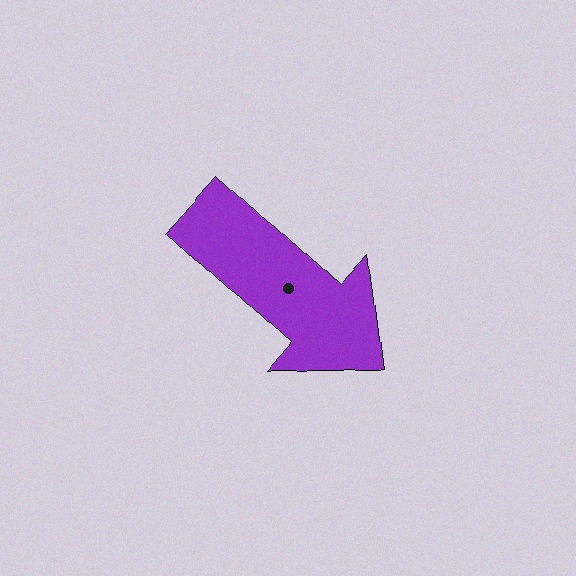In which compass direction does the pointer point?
Southeast.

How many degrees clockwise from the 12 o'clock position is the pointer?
Approximately 132 degrees.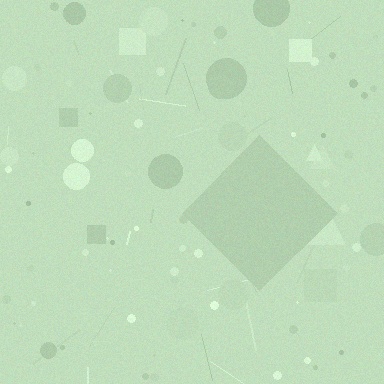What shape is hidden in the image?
A diamond is hidden in the image.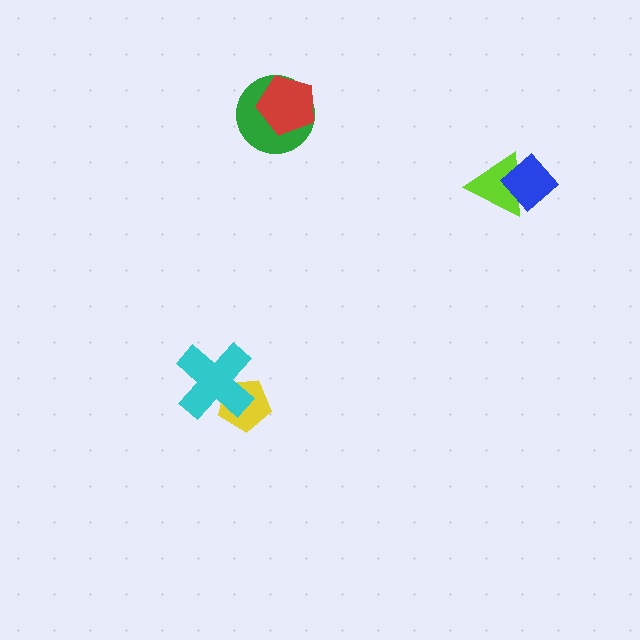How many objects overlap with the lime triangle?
1 object overlaps with the lime triangle.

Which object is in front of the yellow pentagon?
The cyan cross is in front of the yellow pentagon.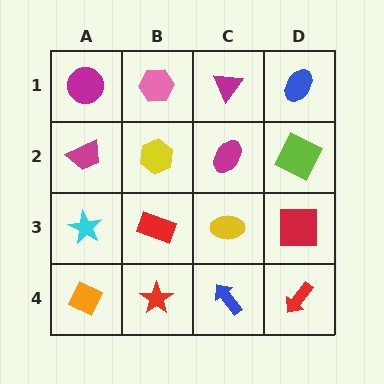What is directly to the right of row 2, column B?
A magenta ellipse.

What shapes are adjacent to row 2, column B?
A pink hexagon (row 1, column B), a red rectangle (row 3, column B), a magenta trapezoid (row 2, column A), a magenta ellipse (row 2, column C).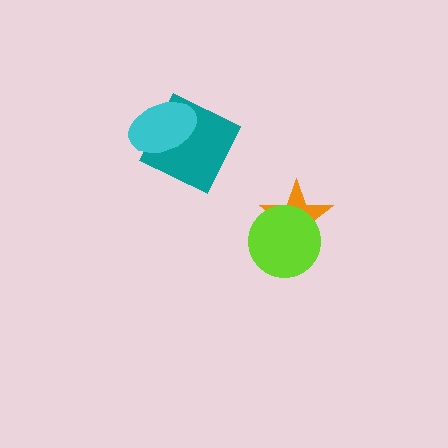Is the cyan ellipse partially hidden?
No, no other shape covers it.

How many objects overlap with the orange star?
1 object overlaps with the orange star.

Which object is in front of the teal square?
The cyan ellipse is in front of the teal square.